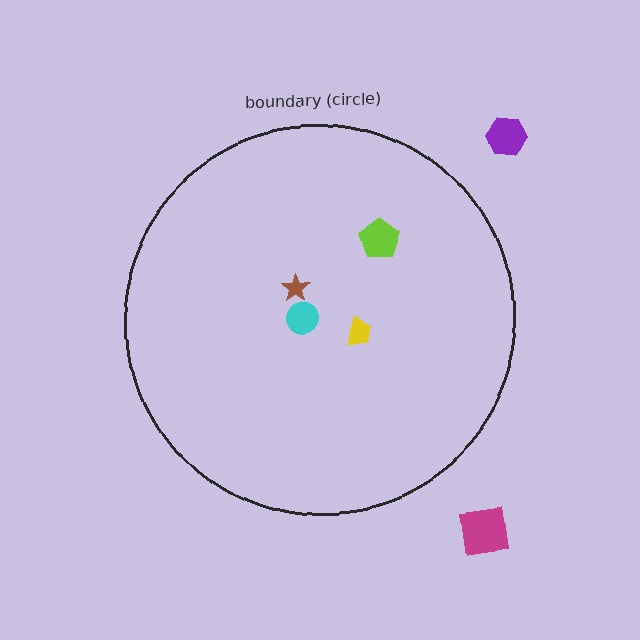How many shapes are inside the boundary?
4 inside, 2 outside.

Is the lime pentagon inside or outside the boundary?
Inside.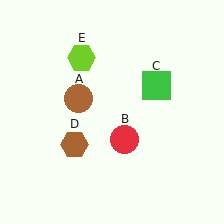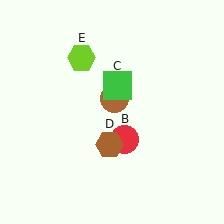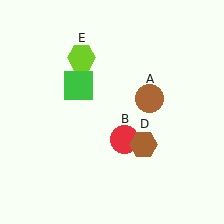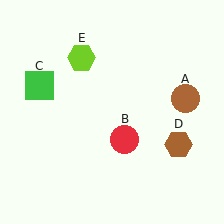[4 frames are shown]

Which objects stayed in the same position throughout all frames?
Red circle (object B) and lime hexagon (object E) remained stationary.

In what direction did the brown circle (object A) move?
The brown circle (object A) moved right.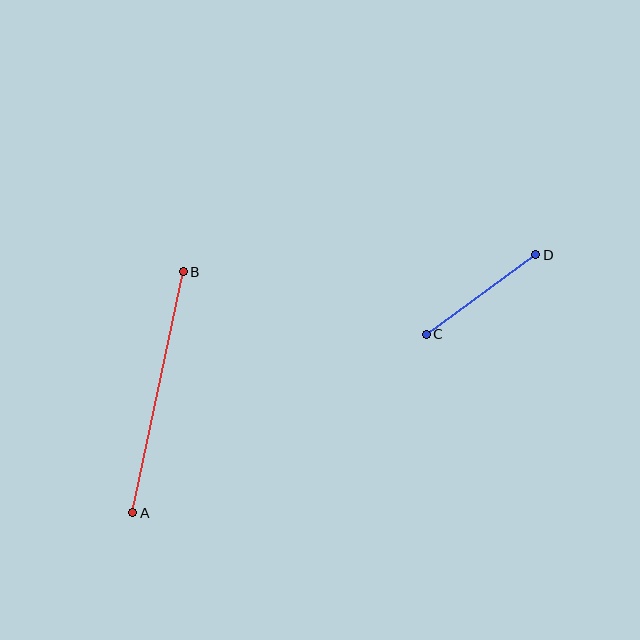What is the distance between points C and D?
The distance is approximately 135 pixels.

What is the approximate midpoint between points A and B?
The midpoint is at approximately (158, 392) pixels.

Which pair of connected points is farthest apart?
Points A and B are farthest apart.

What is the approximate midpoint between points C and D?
The midpoint is at approximately (481, 295) pixels.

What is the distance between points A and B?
The distance is approximately 246 pixels.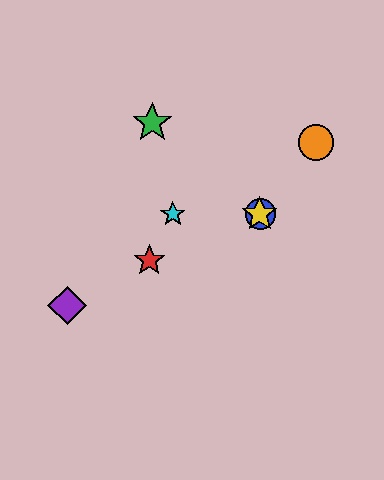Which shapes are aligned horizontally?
The blue circle, the yellow star, the cyan star are aligned horizontally.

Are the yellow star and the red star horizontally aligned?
No, the yellow star is at y≈214 and the red star is at y≈260.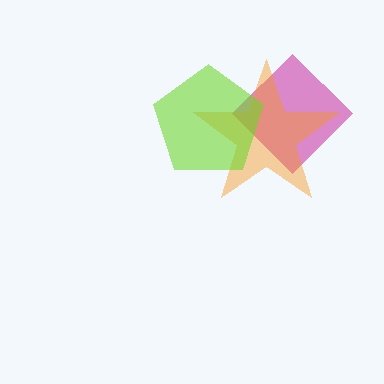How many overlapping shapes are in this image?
There are 3 overlapping shapes in the image.